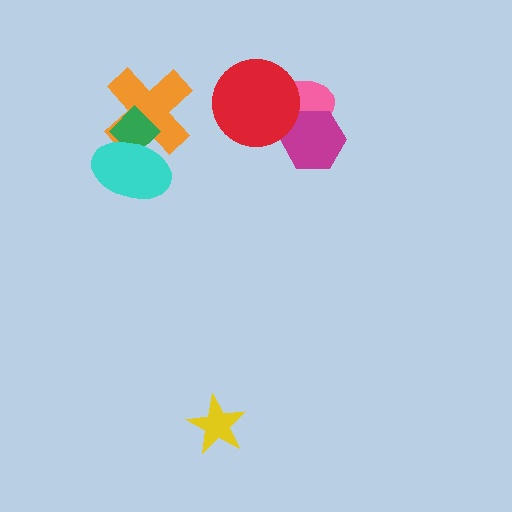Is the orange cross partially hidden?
Yes, it is partially covered by another shape.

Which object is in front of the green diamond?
The cyan ellipse is in front of the green diamond.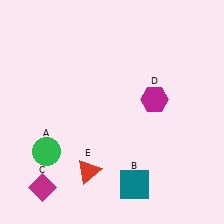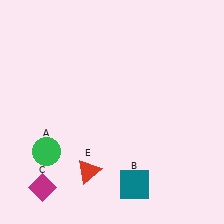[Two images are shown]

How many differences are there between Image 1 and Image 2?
There is 1 difference between the two images.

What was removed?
The magenta hexagon (D) was removed in Image 2.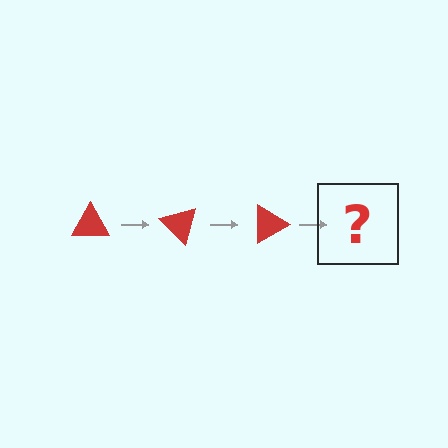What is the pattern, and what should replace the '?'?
The pattern is that the triangle rotates 45 degrees each step. The '?' should be a red triangle rotated 135 degrees.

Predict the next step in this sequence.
The next step is a red triangle rotated 135 degrees.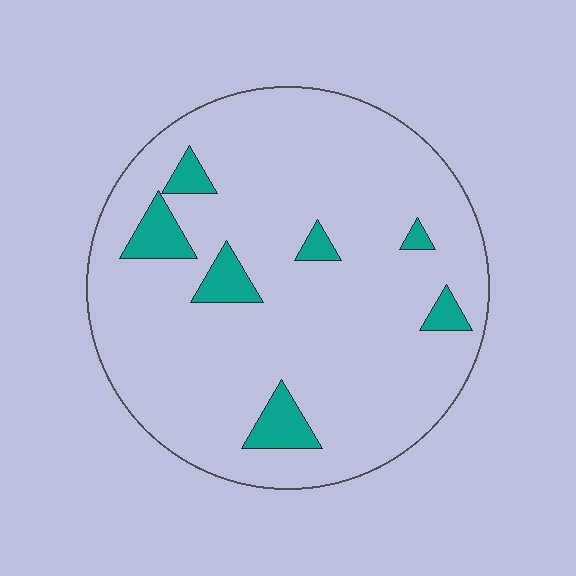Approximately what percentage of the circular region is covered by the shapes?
Approximately 10%.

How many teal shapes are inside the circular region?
7.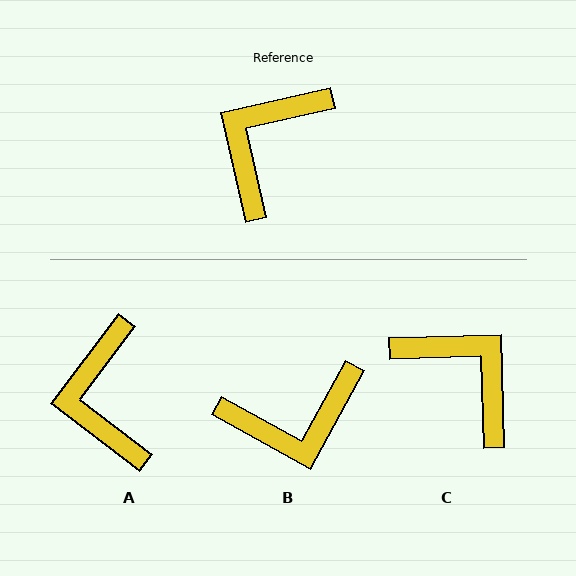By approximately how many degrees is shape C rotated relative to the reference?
Approximately 101 degrees clockwise.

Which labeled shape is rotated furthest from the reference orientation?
B, about 138 degrees away.